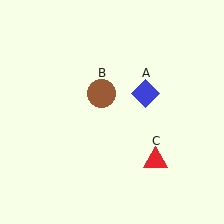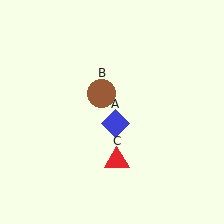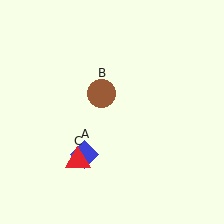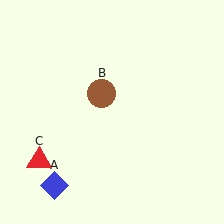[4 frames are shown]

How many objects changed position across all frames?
2 objects changed position: blue diamond (object A), red triangle (object C).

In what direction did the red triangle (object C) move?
The red triangle (object C) moved left.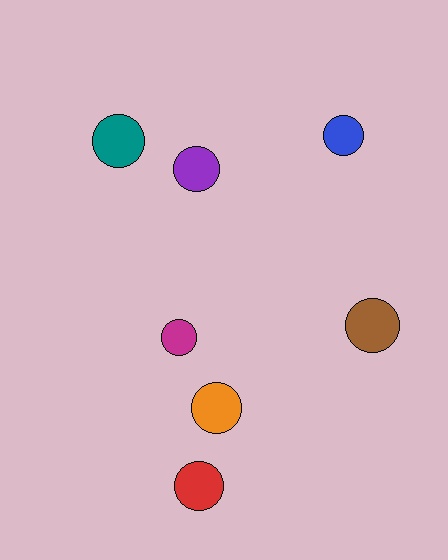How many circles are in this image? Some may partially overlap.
There are 7 circles.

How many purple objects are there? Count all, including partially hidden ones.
There is 1 purple object.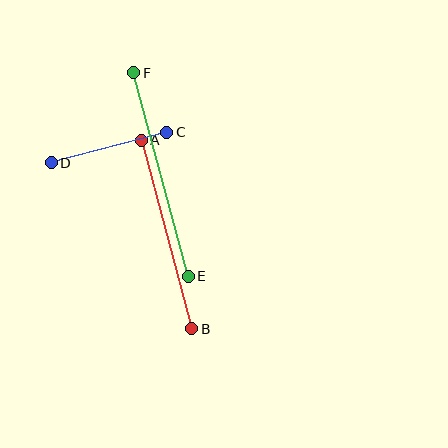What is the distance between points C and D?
The distance is approximately 120 pixels.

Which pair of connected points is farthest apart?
Points E and F are farthest apart.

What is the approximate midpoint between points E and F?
The midpoint is at approximately (161, 174) pixels.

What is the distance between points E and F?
The distance is approximately 211 pixels.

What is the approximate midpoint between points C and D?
The midpoint is at approximately (109, 148) pixels.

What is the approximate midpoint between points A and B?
The midpoint is at approximately (167, 235) pixels.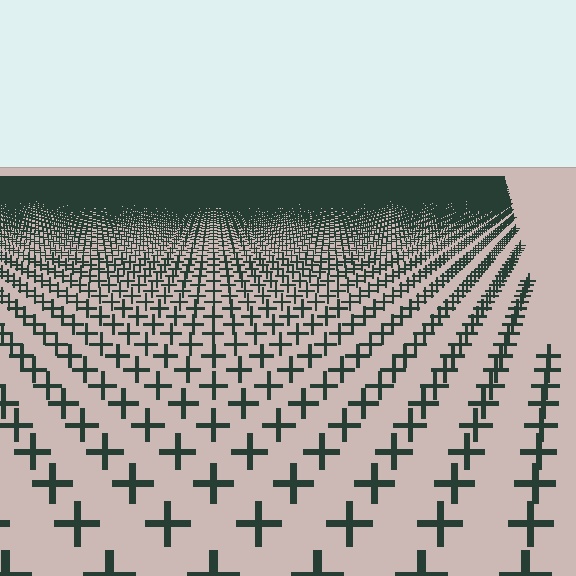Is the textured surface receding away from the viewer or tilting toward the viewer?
The surface is receding away from the viewer. Texture elements get smaller and denser toward the top.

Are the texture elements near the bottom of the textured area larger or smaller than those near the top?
Larger. Near the bottom, elements are closer to the viewer and appear at a bigger on-screen size.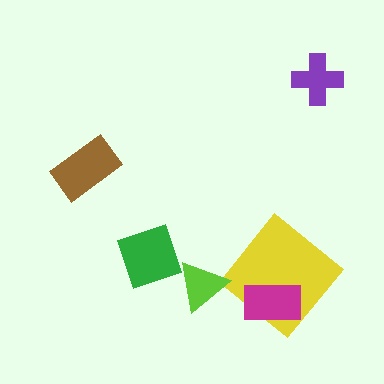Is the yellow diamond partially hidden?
Yes, it is partially covered by another shape.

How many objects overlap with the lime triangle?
0 objects overlap with the lime triangle.